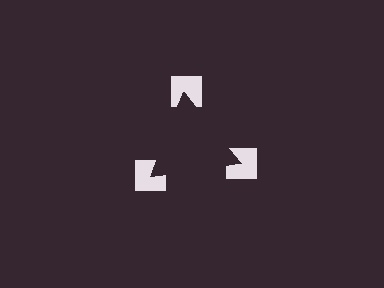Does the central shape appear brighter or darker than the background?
It typically appears slightly darker than the background, even though no actual brightness change is drawn.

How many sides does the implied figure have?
3 sides.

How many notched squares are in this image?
There are 3 — one at each vertex of the illusory triangle.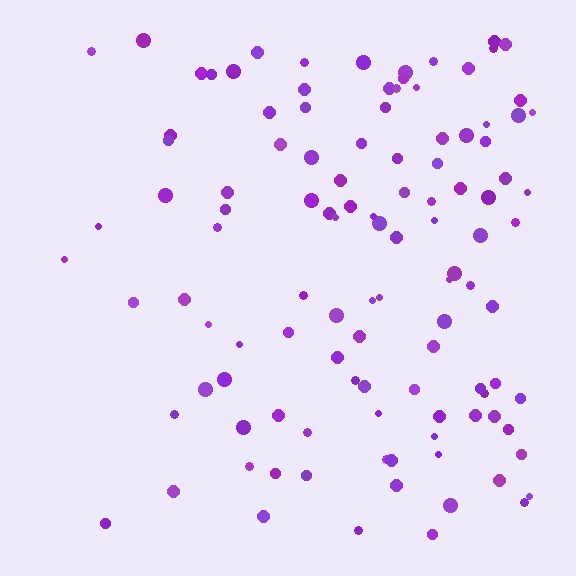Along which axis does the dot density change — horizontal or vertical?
Horizontal.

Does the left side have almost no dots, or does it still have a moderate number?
Still a moderate number, just noticeably fewer than the right.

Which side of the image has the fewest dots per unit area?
The left.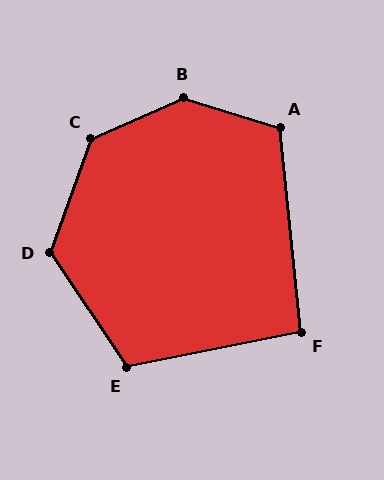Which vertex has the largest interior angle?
B, at approximately 138 degrees.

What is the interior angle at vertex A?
Approximately 113 degrees (obtuse).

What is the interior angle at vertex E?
Approximately 113 degrees (obtuse).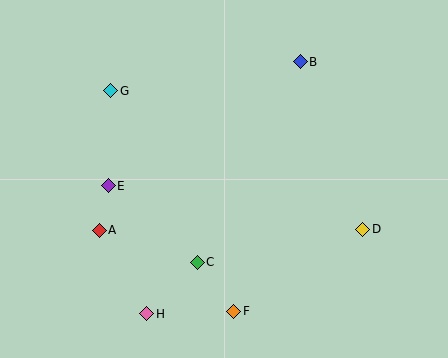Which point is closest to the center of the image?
Point C at (197, 262) is closest to the center.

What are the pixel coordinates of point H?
Point H is at (147, 314).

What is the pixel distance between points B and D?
The distance between B and D is 179 pixels.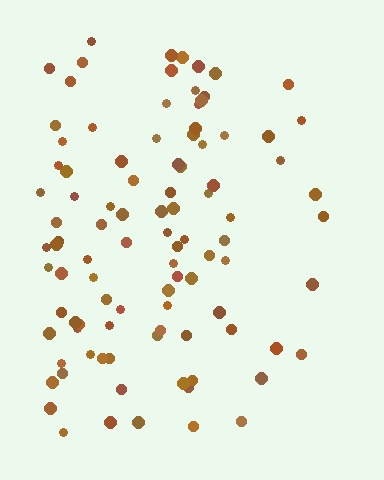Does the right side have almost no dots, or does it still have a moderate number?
Still a moderate number, just noticeably fewer than the left.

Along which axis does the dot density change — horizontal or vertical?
Horizontal.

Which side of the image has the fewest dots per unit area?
The right.